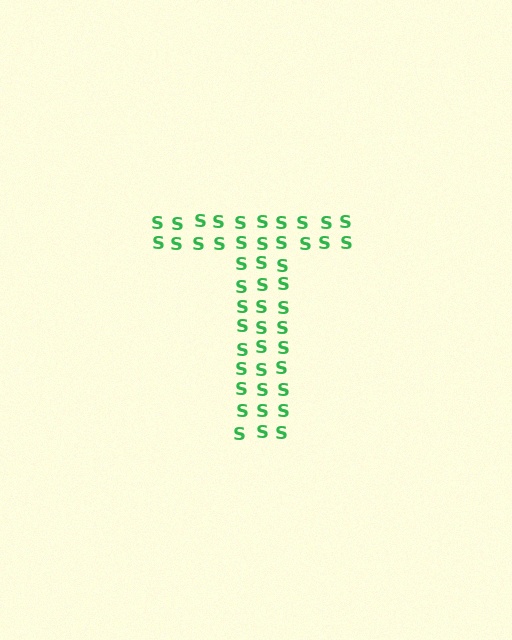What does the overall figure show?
The overall figure shows the letter T.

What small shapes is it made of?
It is made of small letter S's.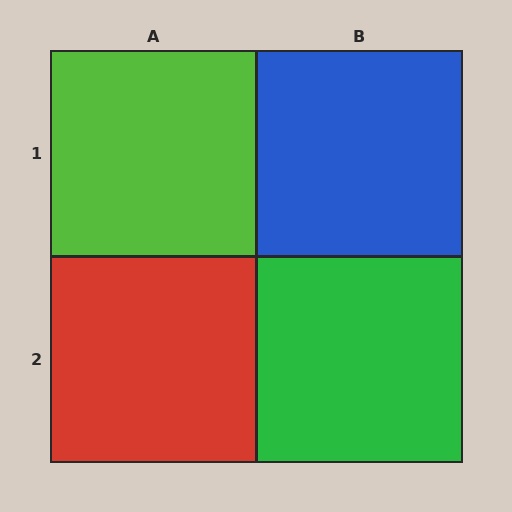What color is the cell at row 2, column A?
Red.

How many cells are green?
1 cell is green.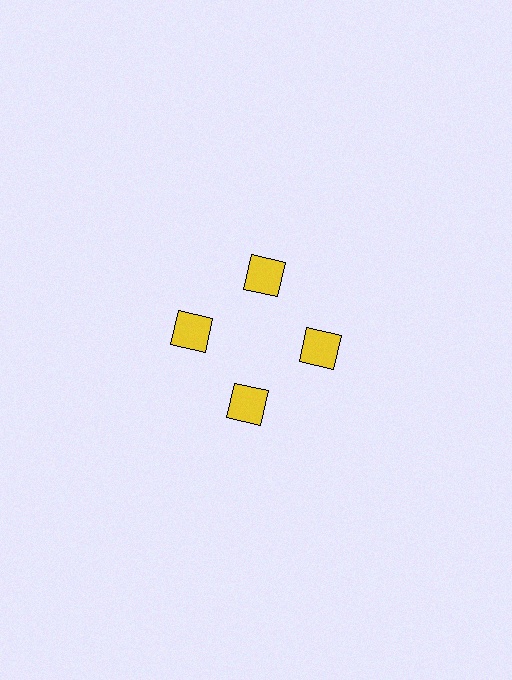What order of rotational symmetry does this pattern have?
This pattern has 4-fold rotational symmetry.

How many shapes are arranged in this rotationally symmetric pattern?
There are 4 shapes, arranged in 4 groups of 1.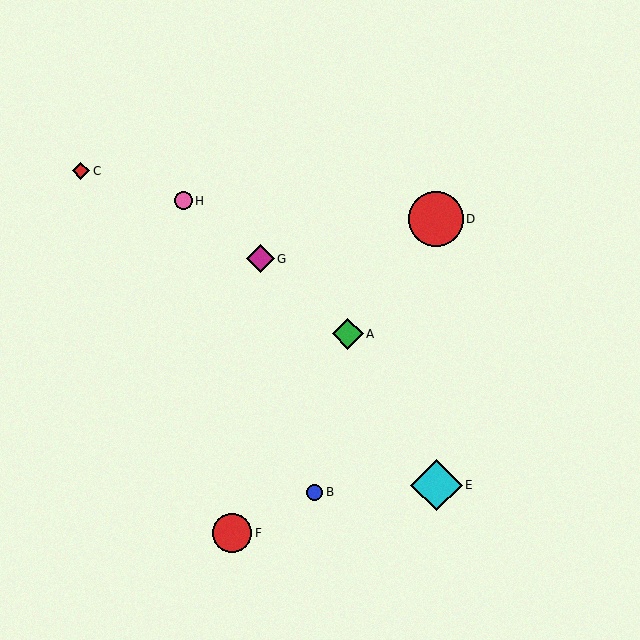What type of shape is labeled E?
Shape E is a cyan diamond.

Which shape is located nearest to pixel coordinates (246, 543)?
The red circle (labeled F) at (232, 533) is nearest to that location.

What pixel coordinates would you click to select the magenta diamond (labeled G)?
Click at (260, 259) to select the magenta diamond G.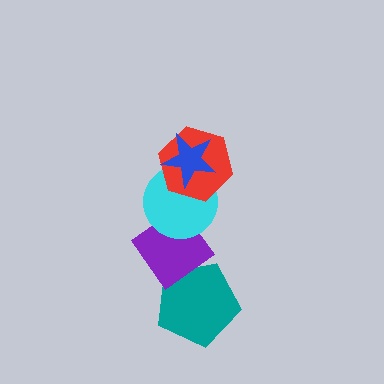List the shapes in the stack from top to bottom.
From top to bottom: the blue star, the red hexagon, the cyan circle, the purple diamond, the teal pentagon.